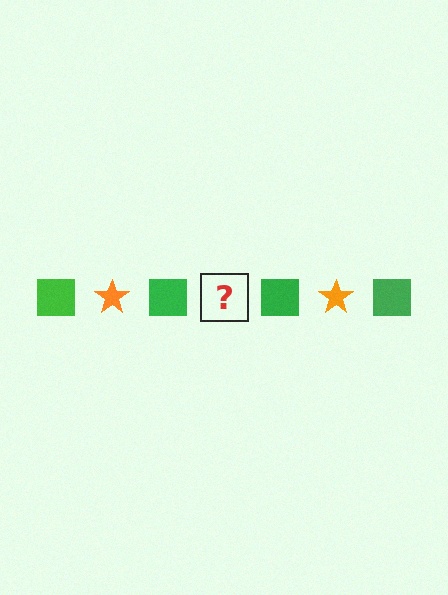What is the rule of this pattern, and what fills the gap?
The rule is that the pattern alternates between green square and orange star. The gap should be filled with an orange star.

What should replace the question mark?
The question mark should be replaced with an orange star.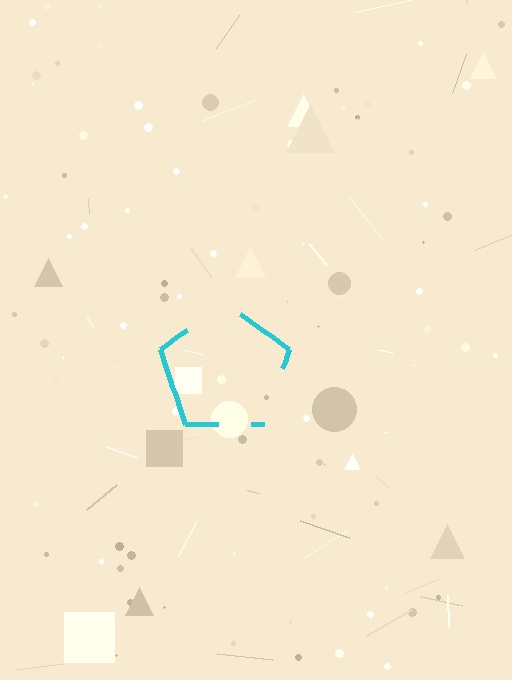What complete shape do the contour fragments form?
The contour fragments form a pentagon.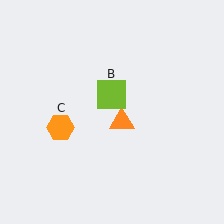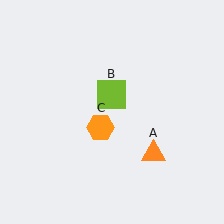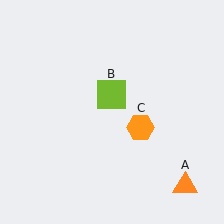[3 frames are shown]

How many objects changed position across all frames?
2 objects changed position: orange triangle (object A), orange hexagon (object C).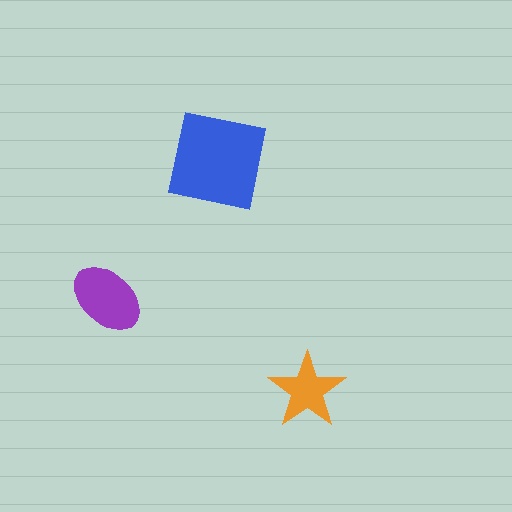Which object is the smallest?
The orange star.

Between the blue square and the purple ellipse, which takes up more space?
The blue square.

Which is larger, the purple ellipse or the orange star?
The purple ellipse.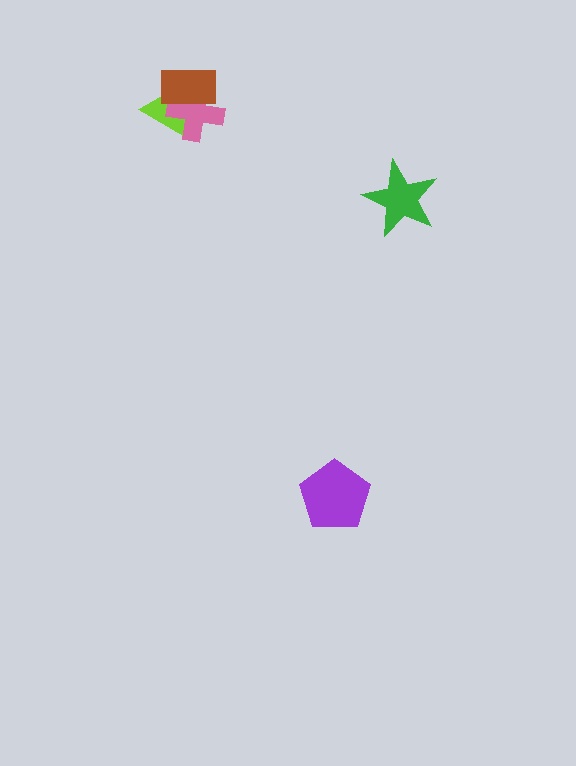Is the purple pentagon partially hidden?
No, no other shape covers it.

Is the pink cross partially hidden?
Yes, it is partially covered by another shape.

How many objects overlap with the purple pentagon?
0 objects overlap with the purple pentagon.